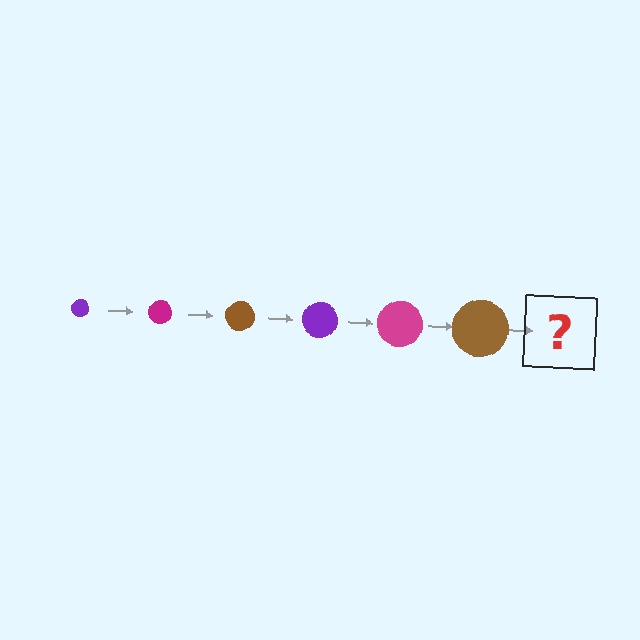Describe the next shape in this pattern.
It should be a purple circle, larger than the previous one.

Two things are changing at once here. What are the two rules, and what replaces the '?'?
The two rules are that the circle grows larger each step and the color cycles through purple, magenta, and brown. The '?' should be a purple circle, larger than the previous one.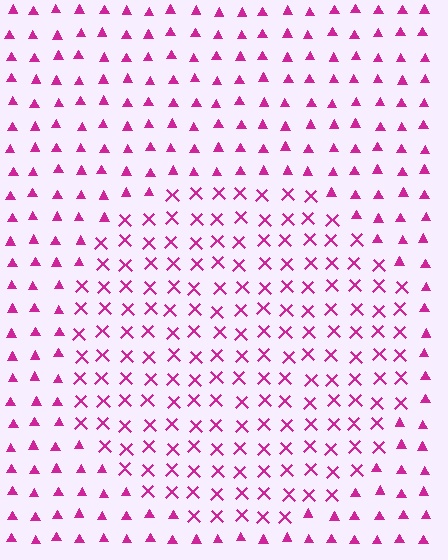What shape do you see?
I see a circle.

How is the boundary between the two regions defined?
The boundary is defined by a change in element shape: X marks inside vs. triangles outside. All elements share the same color and spacing.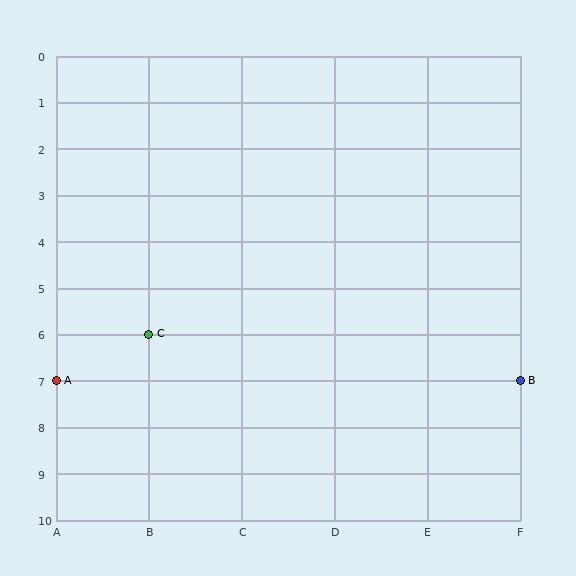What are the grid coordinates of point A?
Point A is at grid coordinates (A, 7).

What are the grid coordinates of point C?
Point C is at grid coordinates (B, 6).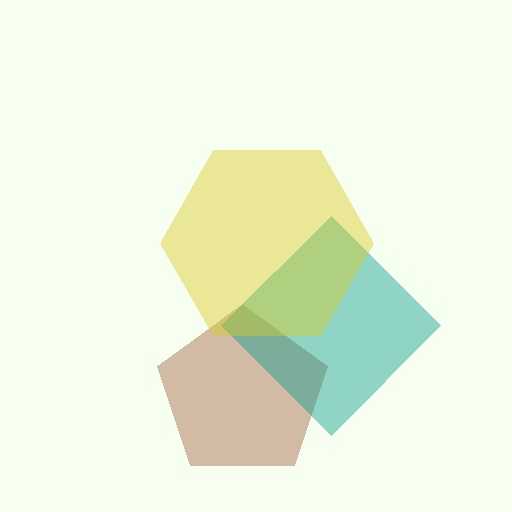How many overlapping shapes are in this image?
There are 3 overlapping shapes in the image.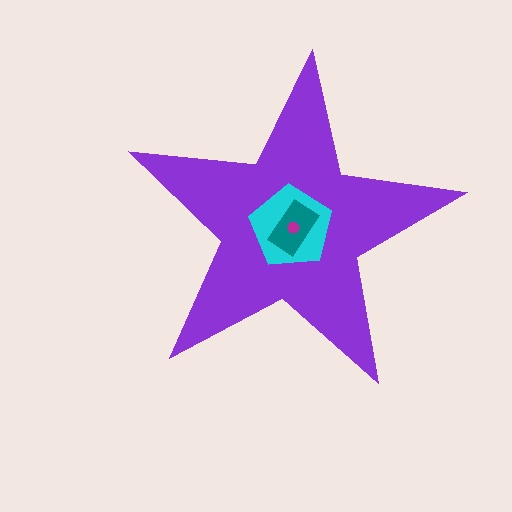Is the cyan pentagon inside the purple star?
Yes.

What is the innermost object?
The magenta hexagon.